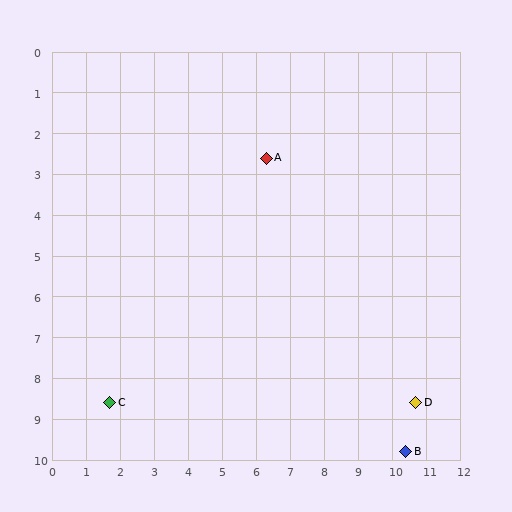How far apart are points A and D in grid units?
Points A and D are about 7.4 grid units apart.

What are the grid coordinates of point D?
Point D is at approximately (10.7, 8.6).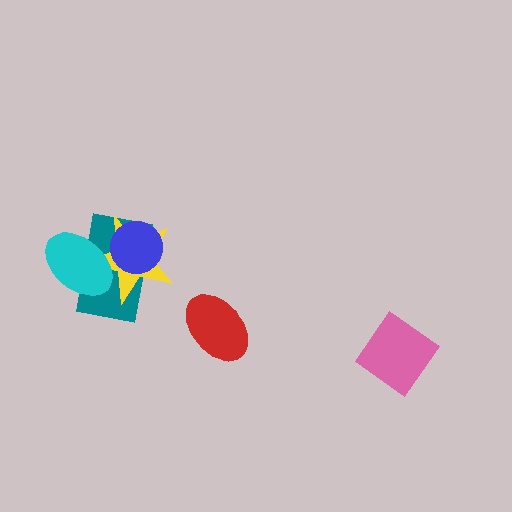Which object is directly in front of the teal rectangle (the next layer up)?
The yellow star is directly in front of the teal rectangle.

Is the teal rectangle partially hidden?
Yes, it is partially covered by another shape.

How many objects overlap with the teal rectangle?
3 objects overlap with the teal rectangle.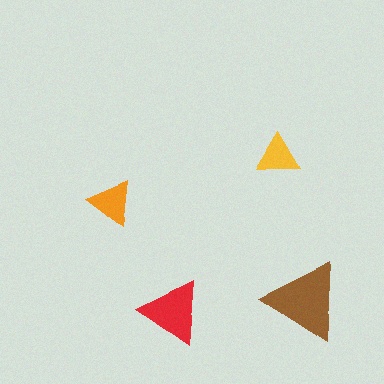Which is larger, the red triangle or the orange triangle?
The red one.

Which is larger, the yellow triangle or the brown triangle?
The brown one.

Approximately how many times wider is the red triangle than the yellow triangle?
About 1.5 times wider.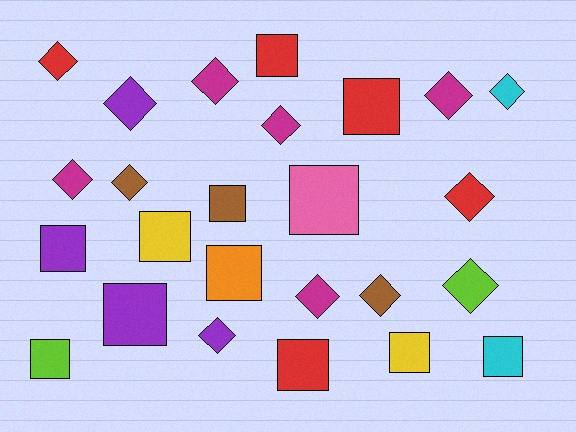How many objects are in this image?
There are 25 objects.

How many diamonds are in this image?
There are 13 diamonds.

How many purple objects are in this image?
There are 4 purple objects.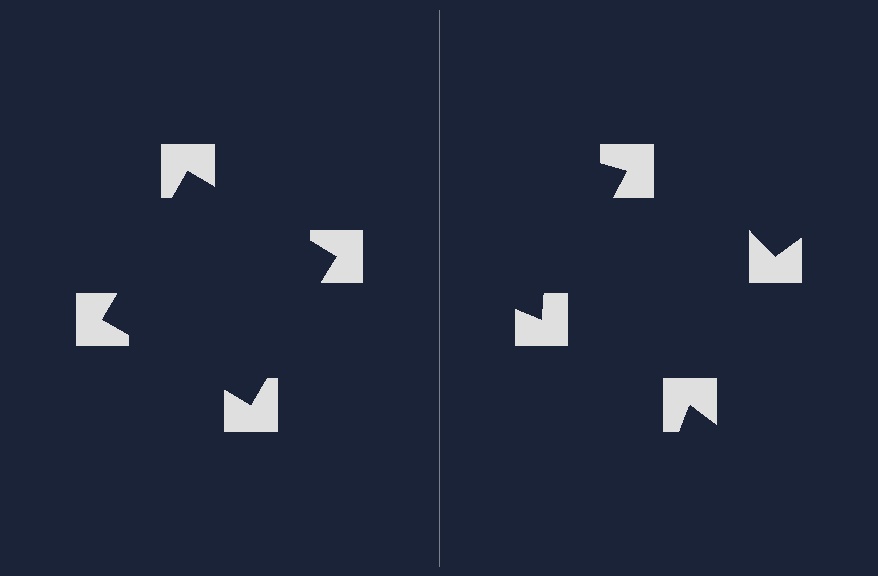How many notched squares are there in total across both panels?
8 — 4 on each side.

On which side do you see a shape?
An illusory square appears on the left side. On the right side the wedge cuts are rotated, so no coherent shape forms.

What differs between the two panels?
The notched squares are positioned identically on both sides; only the wedge orientations differ. On the left they align to a square; on the right they are misaligned.